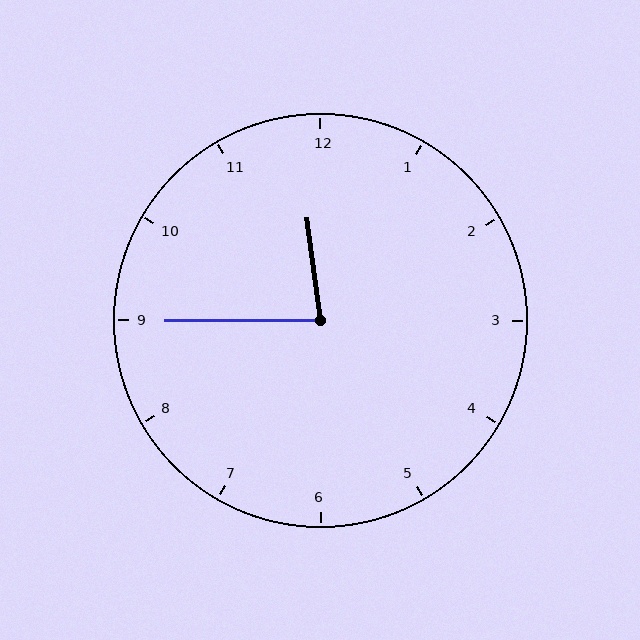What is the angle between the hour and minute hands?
Approximately 82 degrees.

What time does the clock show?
11:45.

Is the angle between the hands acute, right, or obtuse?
It is acute.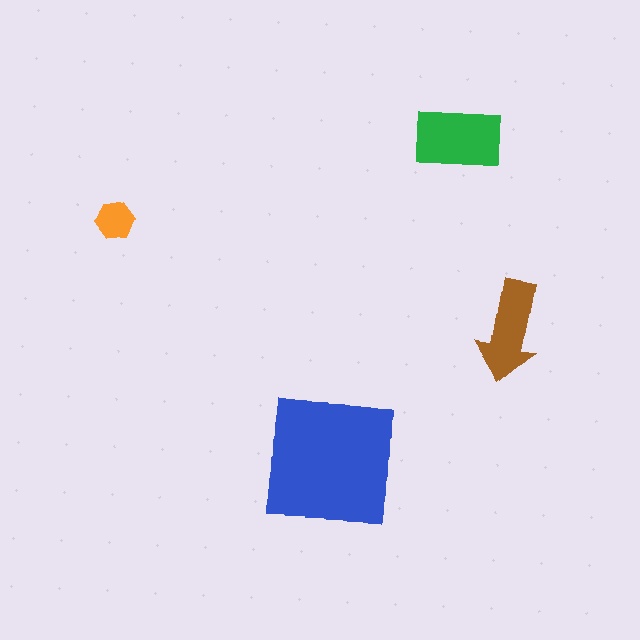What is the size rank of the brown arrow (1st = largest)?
3rd.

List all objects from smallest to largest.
The orange hexagon, the brown arrow, the green rectangle, the blue square.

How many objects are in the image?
There are 4 objects in the image.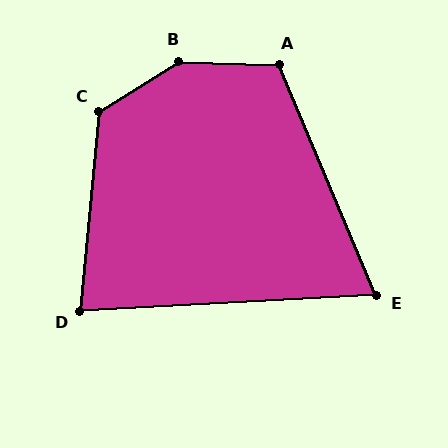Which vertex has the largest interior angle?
B, at approximately 146 degrees.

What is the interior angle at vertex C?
Approximately 127 degrees (obtuse).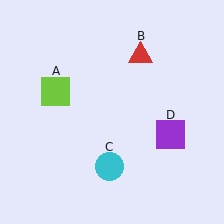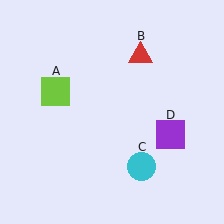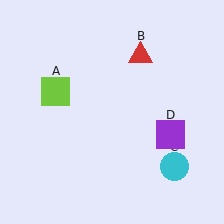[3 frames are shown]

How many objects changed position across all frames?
1 object changed position: cyan circle (object C).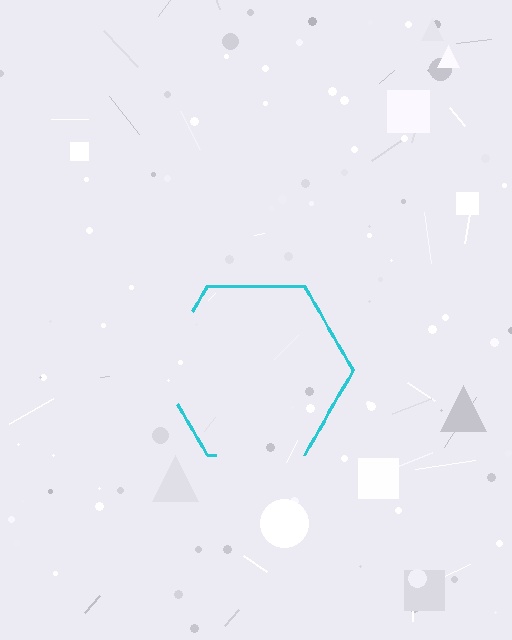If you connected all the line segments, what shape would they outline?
They would outline a hexagon.